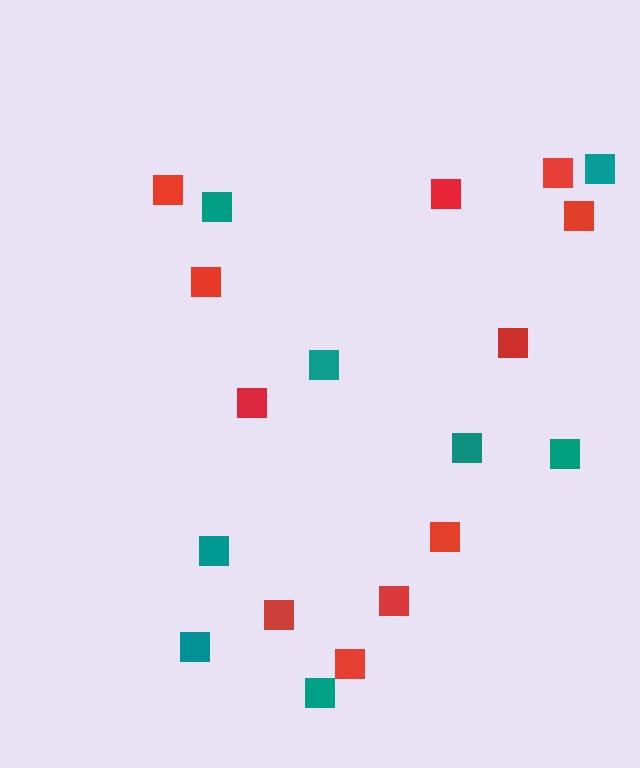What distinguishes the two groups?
There are 2 groups: one group of red squares (11) and one group of teal squares (8).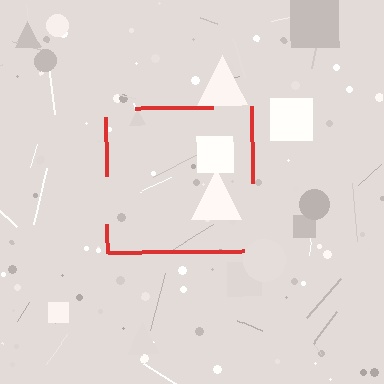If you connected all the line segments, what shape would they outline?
They would outline a square.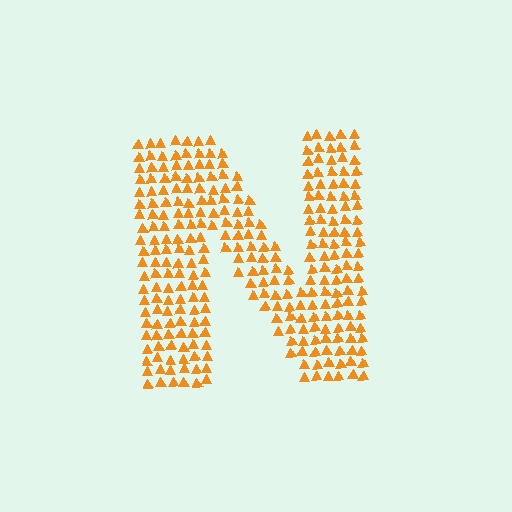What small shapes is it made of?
It is made of small triangles.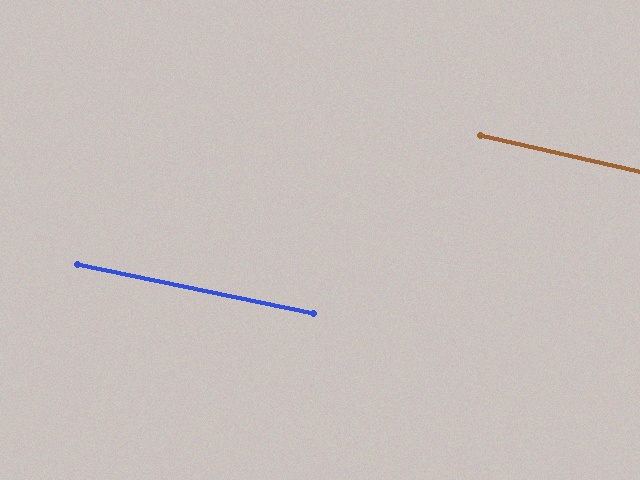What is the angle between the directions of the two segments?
Approximately 1 degree.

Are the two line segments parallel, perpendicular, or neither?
Parallel — their directions differ by only 0.8°.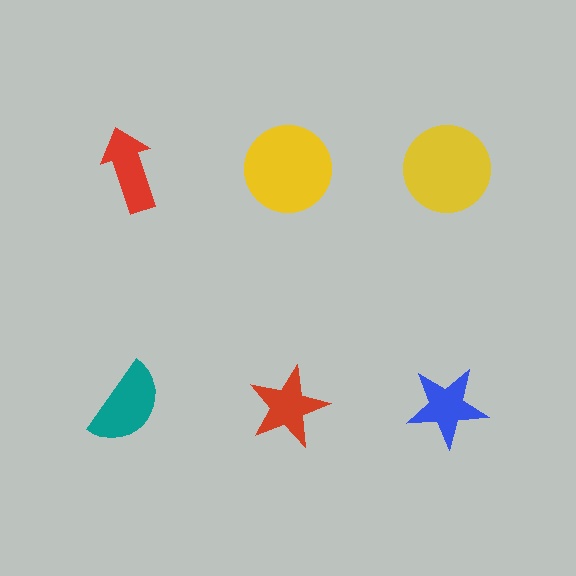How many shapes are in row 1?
3 shapes.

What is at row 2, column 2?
A red star.